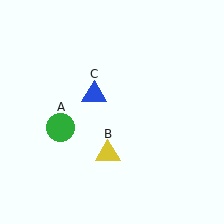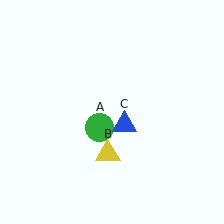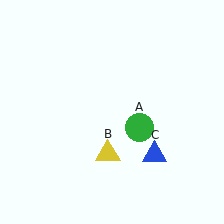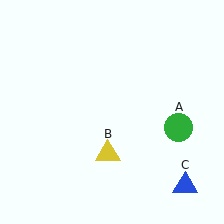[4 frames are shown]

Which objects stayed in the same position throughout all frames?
Yellow triangle (object B) remained stationary.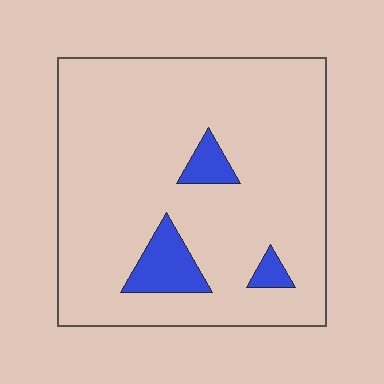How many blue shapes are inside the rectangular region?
3.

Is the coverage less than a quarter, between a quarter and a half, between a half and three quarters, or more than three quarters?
Less than a quarter.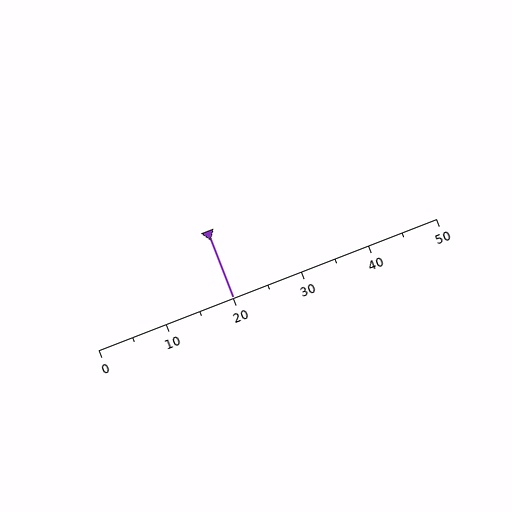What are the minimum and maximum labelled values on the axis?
The axis runs from 0 to 50.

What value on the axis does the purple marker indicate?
The marker indicates approximately 20.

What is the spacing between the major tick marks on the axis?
The major ticks are spaced 10 apart.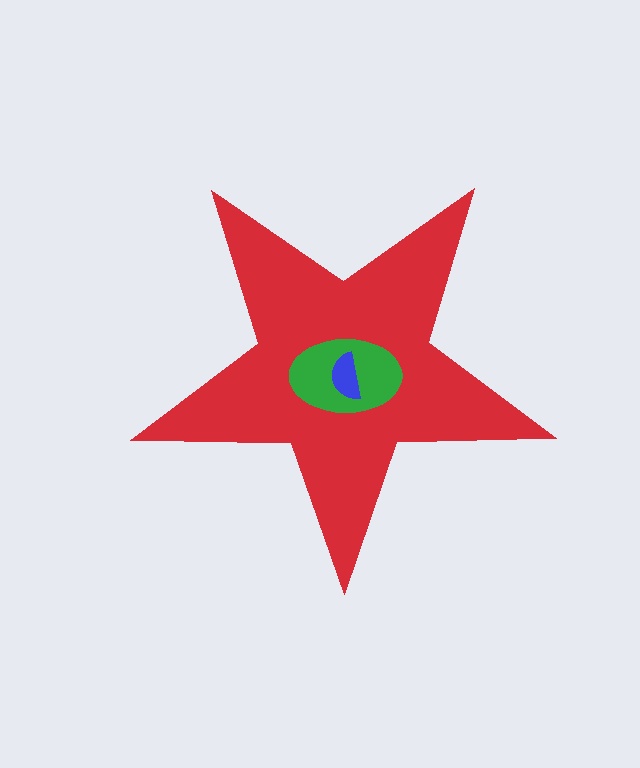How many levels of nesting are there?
3.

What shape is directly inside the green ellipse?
The blue semicircle.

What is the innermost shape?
The blue semicircle.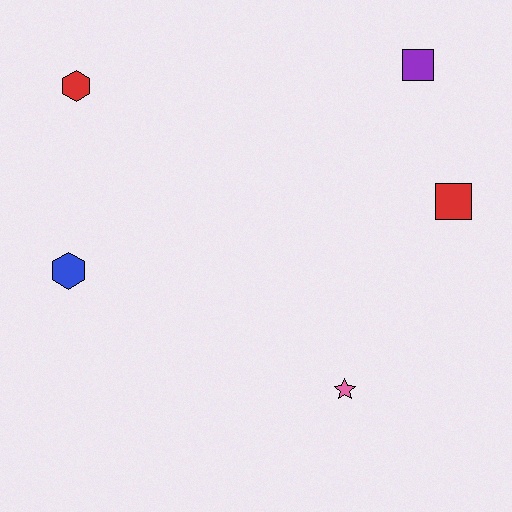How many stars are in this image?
There is 1 star.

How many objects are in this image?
There are 5 objects.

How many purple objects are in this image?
There is 1 purple object.